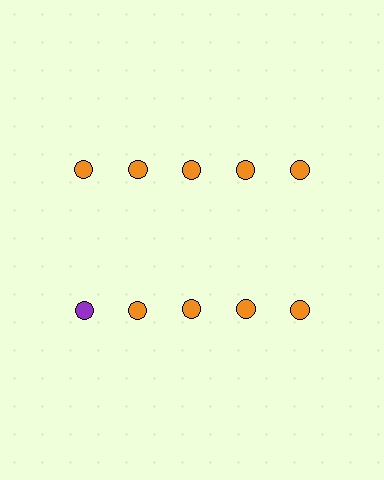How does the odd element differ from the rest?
It has a different color: purple instead of orange.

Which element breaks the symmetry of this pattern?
The purple circle in the second row, leftmost column breaks the symmetry. All other shapes are orange circles.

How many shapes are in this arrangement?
There are 10 shapes arranged in a grid pattern.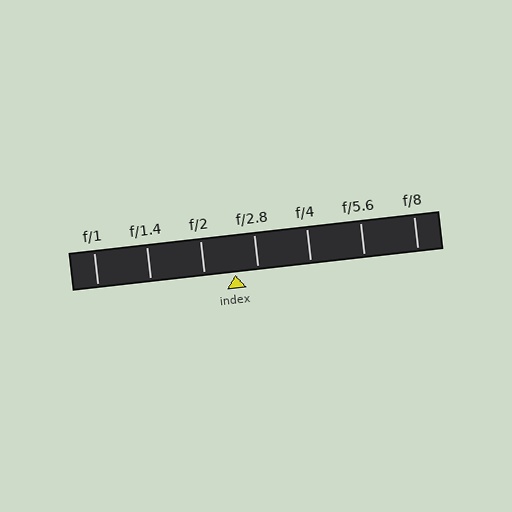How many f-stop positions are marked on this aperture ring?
There are 7 f-stop positions marked.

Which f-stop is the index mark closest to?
The index mark is closest to f/2.8.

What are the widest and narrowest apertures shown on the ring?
The widest aperture shown is f/1 and the narrowest is f/8.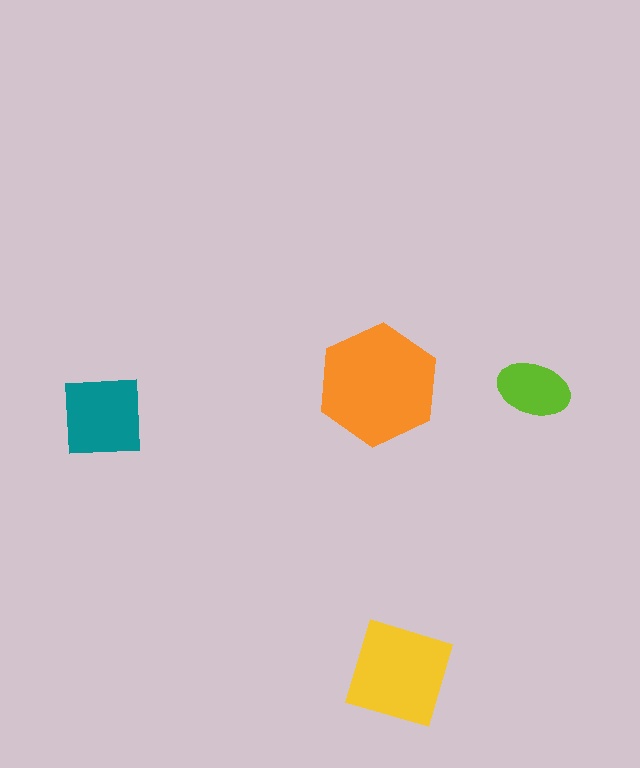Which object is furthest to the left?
The teal square is leftmost.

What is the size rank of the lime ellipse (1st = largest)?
4th.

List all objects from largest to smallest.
The orange hexagon, the yellow square, the teal square, the lime ellipse.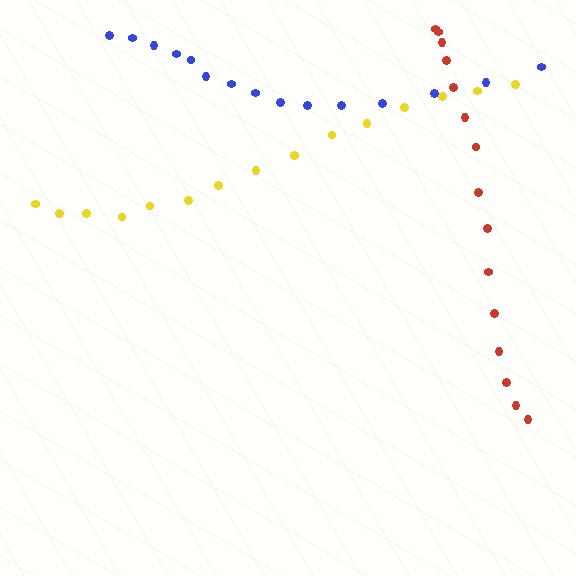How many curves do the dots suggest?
There are 3 distinct paths.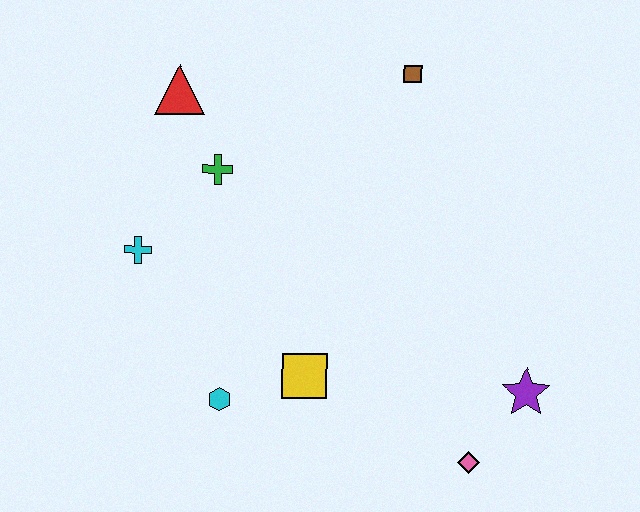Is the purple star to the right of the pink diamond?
Yes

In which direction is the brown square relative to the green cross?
The brown square is to the right of the green cross.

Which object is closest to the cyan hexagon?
The yellow square is closest to the cyan hexagon.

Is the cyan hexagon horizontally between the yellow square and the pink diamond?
No